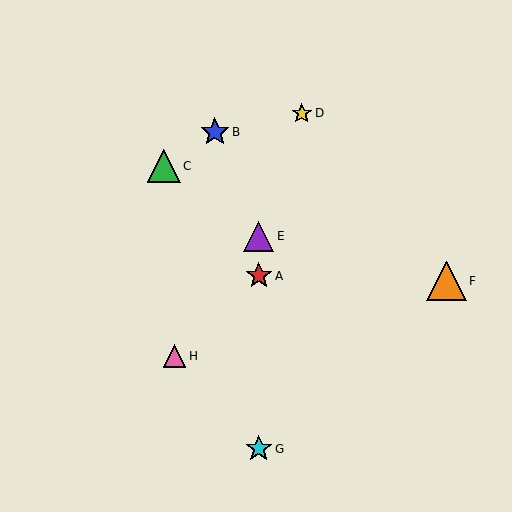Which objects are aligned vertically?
Objects A, E, G are aligned vertically.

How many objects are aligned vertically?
3 objects (A, E, G) are aligned vertically.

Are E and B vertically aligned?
No, E is at x≈259 and B is at x≈215.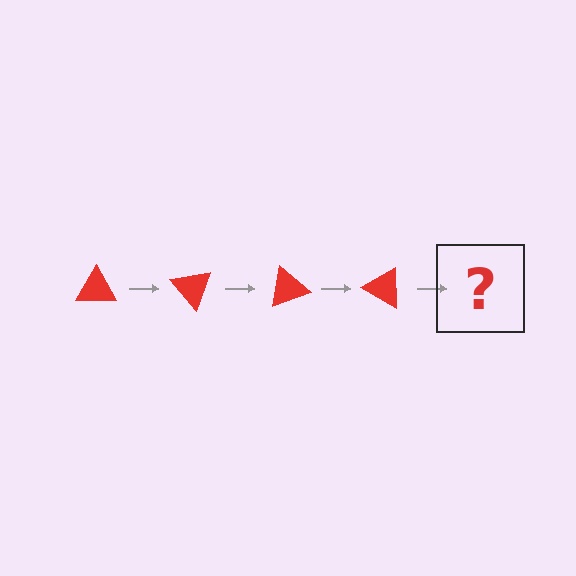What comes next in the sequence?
The next element should be a red triangle rotated 200 degrees.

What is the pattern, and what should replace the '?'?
The pattern is that the triangle rotates 50 degrees each step. The '?' should be a red triangle rotated 200 degrees.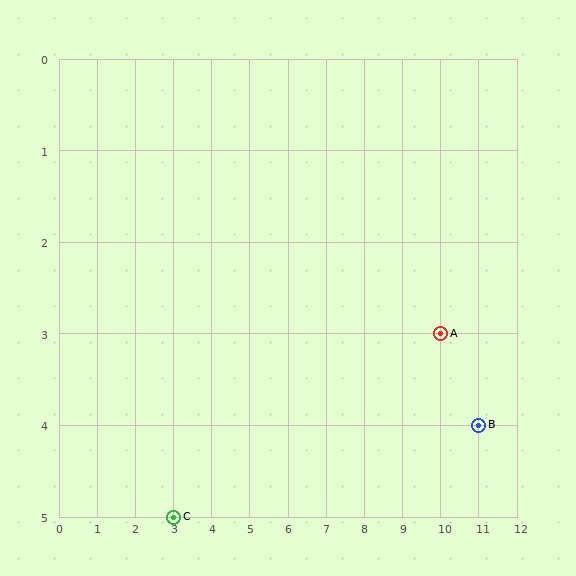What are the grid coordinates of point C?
Point C is at grid coordinates (3, 5).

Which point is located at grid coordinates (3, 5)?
Point C is at (3, 5).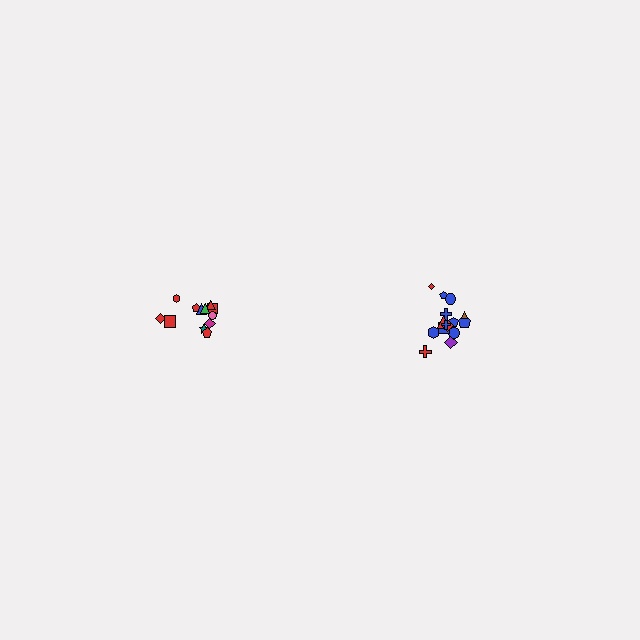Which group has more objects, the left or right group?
The right group.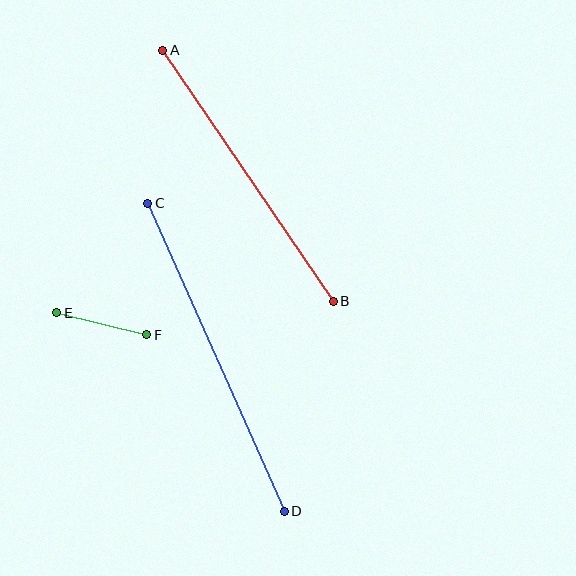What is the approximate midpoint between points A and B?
The midpoint is at approximately (248, 176) pixels.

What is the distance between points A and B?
The distance is approximately 303 pixels.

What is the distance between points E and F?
The distance is approximately 93 pixels.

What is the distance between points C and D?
The distance is approximately 337 pixels.